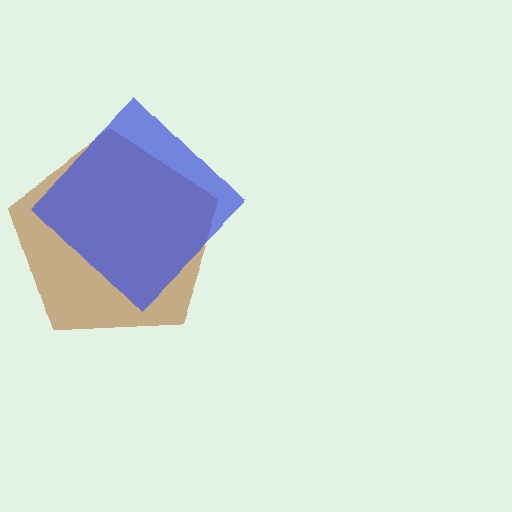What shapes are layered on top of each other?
The layered shapes are: a brown pentagon, a blue diamond.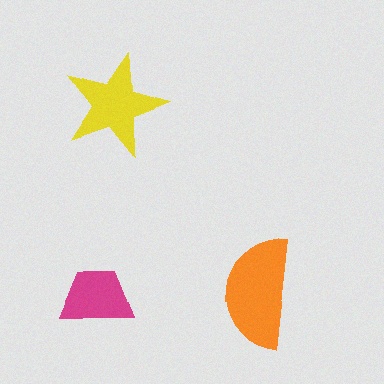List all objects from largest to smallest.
The orange semicircle, the yellow star, the magenta trapezoid.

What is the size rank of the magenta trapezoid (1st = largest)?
3rd.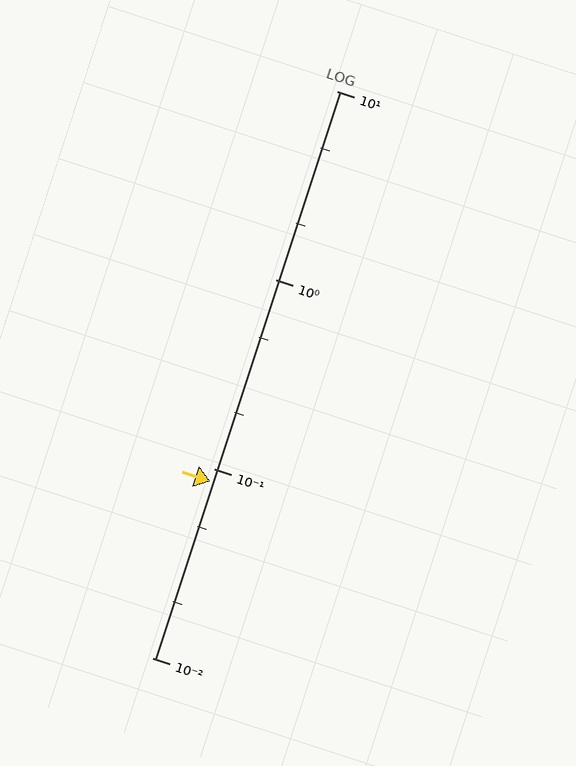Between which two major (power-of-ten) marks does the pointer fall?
The pointer is between 0.01 and 0.1.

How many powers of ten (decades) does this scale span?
The scale spans 3 decades, from 0.01 to 10.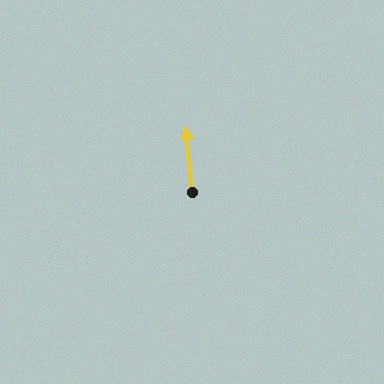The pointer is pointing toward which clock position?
Roughly 12 o'clock.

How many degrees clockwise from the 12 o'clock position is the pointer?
Approximately 354 degrees.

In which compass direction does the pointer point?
North.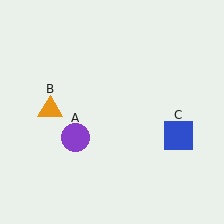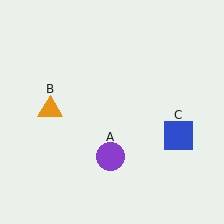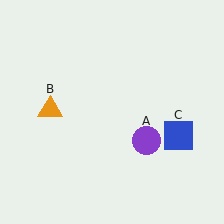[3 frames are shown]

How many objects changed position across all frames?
1 object changed position: purple circle (object A).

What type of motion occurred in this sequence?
The purple circle (object A) rotated counterclockwise around the center of the scene.